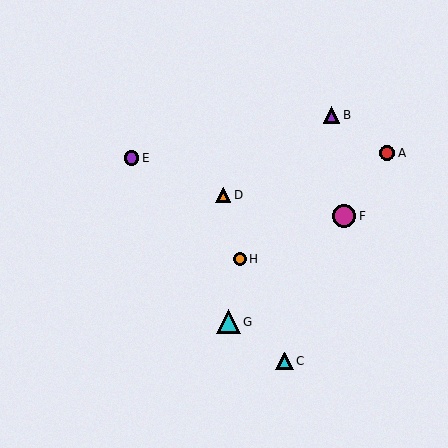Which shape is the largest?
The cyan triangle (labeled G) is the largest.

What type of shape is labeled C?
Shape C is a cyan triangle.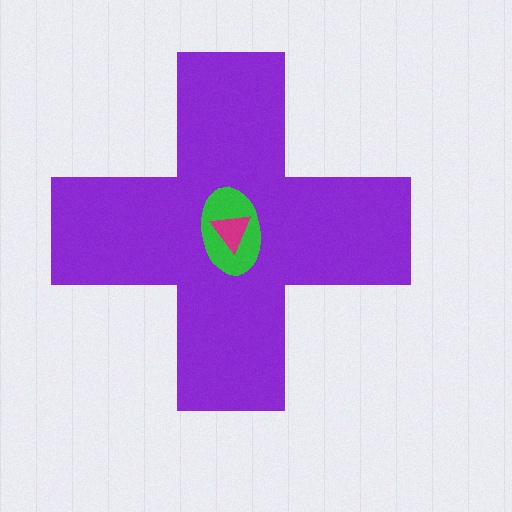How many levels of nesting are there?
3.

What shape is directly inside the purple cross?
The green ellipse.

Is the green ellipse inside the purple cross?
Yes.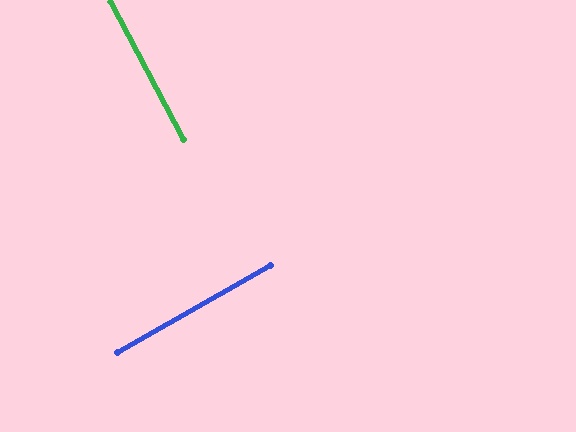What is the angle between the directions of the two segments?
Approximately 88 degrees.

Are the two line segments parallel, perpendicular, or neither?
Perpendicular — they meet at approximately 88°.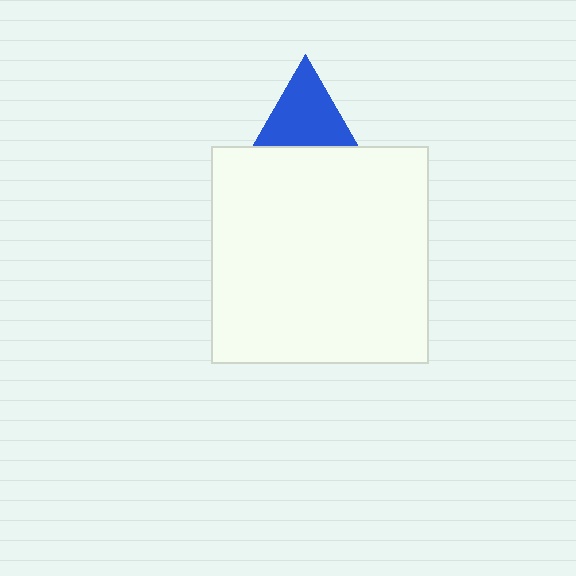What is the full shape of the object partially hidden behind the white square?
The partially hidden object is a blue triangle.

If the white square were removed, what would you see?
You would see the complete blue triangle.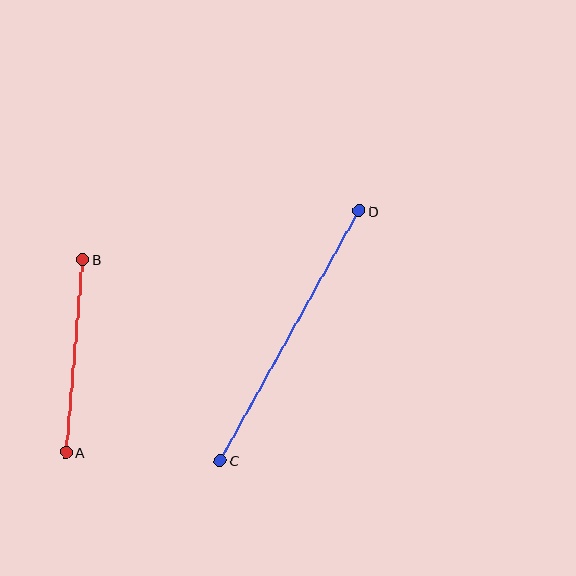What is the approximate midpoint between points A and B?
The midpoint is at approximately (74, 356) pixels.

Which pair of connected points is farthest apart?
Points C and D are farthest apart.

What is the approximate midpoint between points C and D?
The midpoint is at approximately (290, 336) pixels.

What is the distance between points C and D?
The distance is approximately 286 pixels.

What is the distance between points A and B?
The distance is approximately 194 pixels.